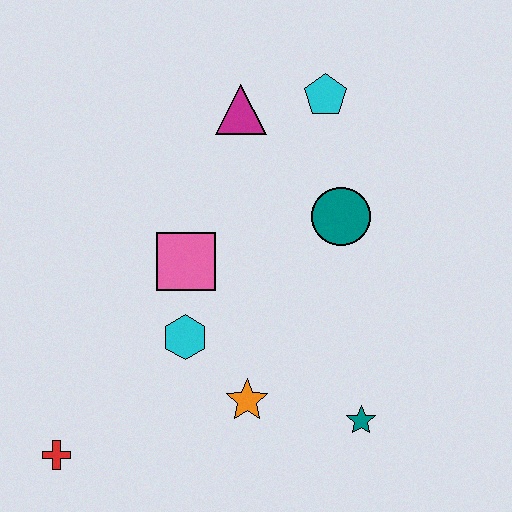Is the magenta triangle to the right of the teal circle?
No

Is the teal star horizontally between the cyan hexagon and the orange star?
No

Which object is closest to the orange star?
The cyan hexagon is closest to the orange star.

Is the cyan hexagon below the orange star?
No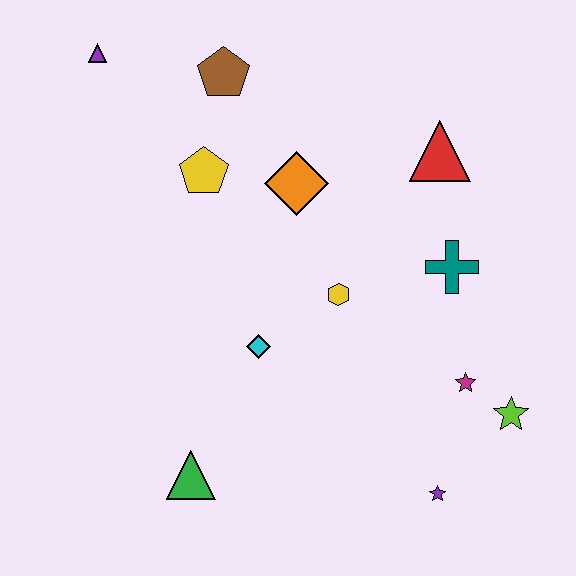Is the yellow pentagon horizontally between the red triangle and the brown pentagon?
No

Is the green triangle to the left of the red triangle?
Yes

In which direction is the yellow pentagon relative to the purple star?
The yellow pentagon is above the purple star.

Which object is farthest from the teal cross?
The purple triangle is farthest from the teal cross.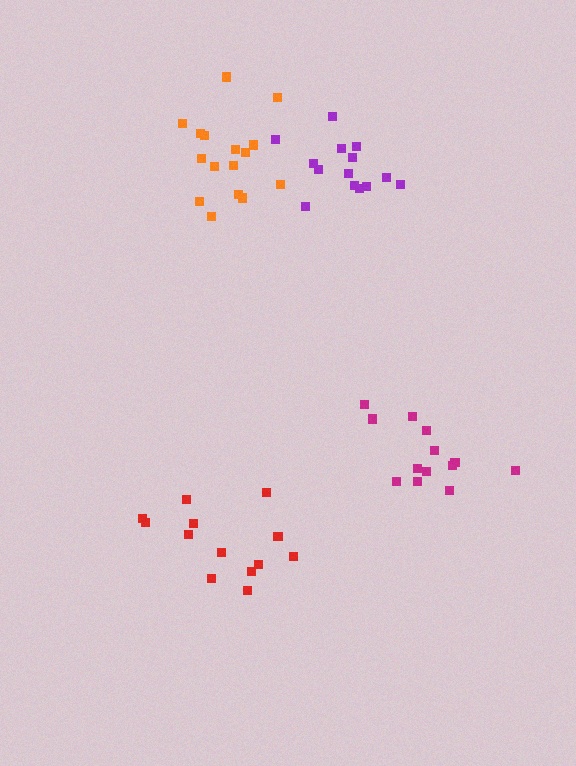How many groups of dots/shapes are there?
There are 4 groups.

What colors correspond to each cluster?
The clusters are colored: magenta, purple, red, orange.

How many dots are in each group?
Group 1: 13 dots, Group 2: 14 dots, Group 3: 13 dots, Group 4: 16 dots (56 total).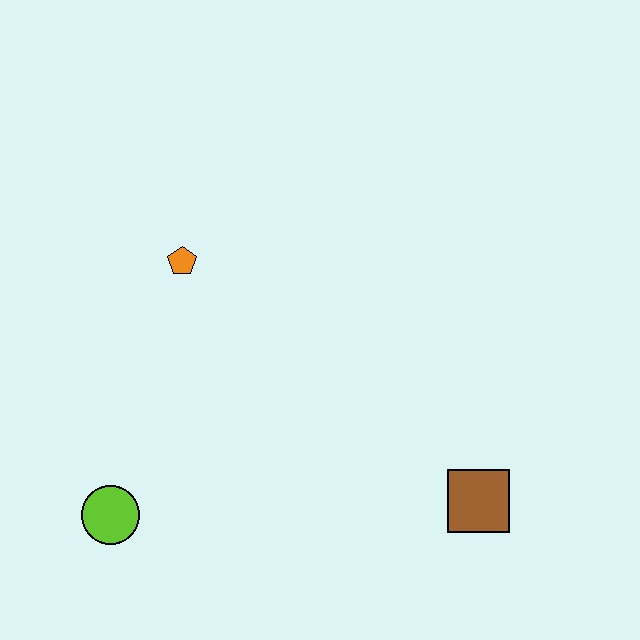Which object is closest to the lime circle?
The orange pentagon is closest to the lime circle.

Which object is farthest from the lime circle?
The brown square is farthest from the lime circle.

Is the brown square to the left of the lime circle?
No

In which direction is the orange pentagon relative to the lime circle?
The orange pentagon is above the lime circle.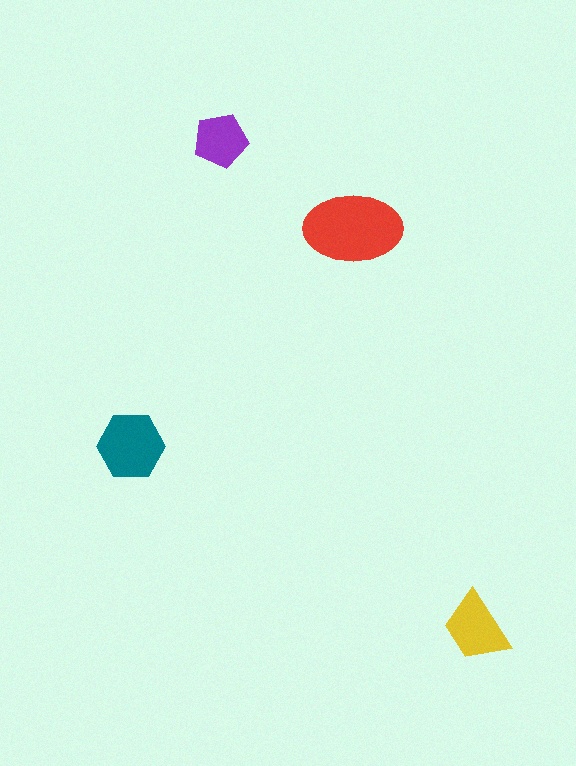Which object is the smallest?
The purple pentagon.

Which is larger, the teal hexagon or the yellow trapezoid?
The teal hexagon.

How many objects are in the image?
There are 4 objects in the image.